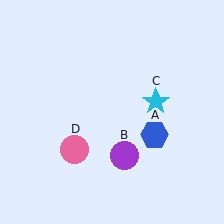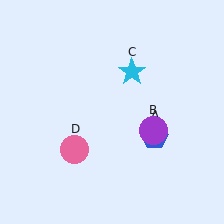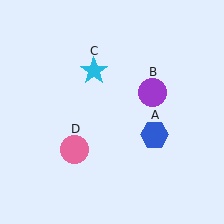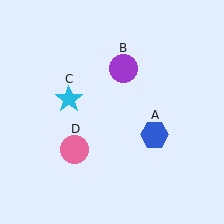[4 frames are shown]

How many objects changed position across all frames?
2 objects changed position: purple circle (object B), cyan star (object C).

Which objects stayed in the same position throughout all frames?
Blue hexagon (object A) and pink circle (object D) remained stationary.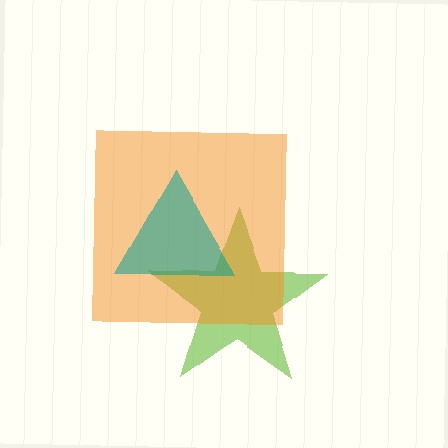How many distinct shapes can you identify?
There are 3 distinct shapes: a lime star, an orange square, a teal triangle.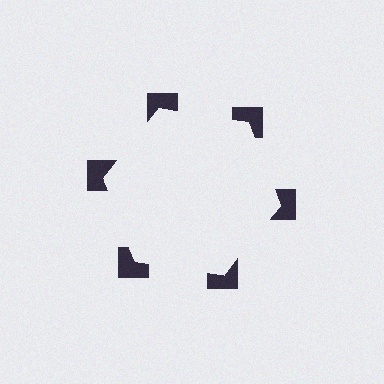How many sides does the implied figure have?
6 sides.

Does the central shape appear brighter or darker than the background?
It typically appears slightly brighter than the background, even though no actual brightness change is drawn.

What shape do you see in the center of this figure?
An illusory hexagon — its edges are inferred from the aligned wedge cuts in the notched squares, not physically drawn.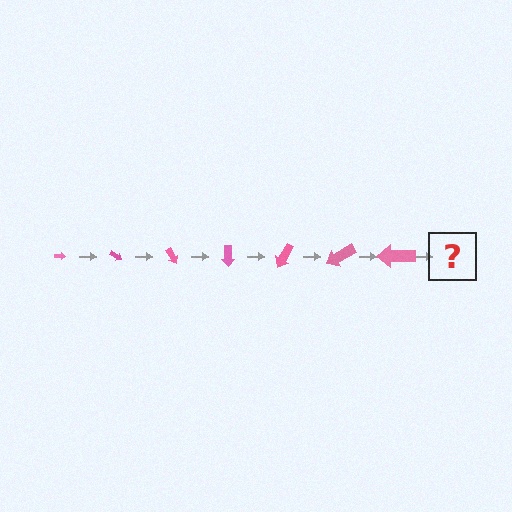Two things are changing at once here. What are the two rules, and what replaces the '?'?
The two rules are that the arrow grows larger each step and it rotates 30 degrees each step. The '?' should be an arrow, larger than the previous one and rotated 210 degrees from the start.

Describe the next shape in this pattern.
It should be an arrow, larger than the previous one and rotated 210 degrees from the start.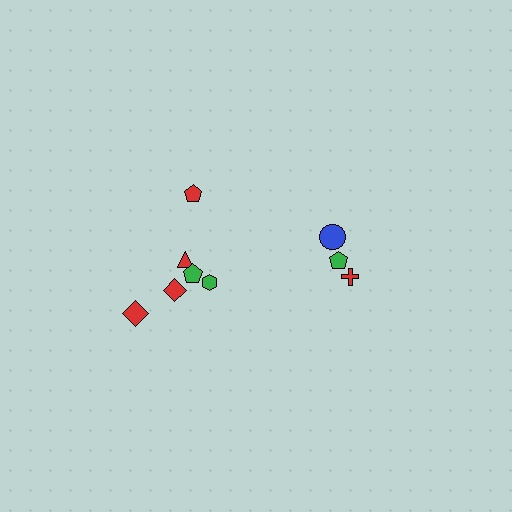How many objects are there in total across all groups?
There are 9 objects.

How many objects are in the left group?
There are 6 objects.